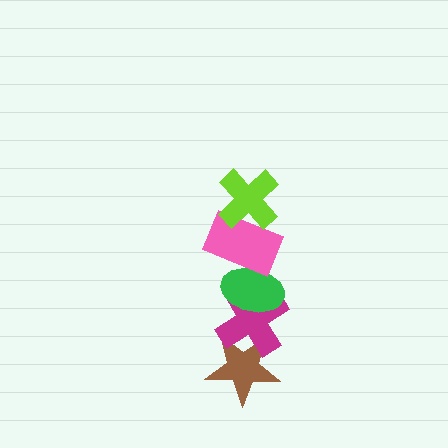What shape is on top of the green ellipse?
The pink rectangle is on top of the green ellipse.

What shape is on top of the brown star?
The magenta cross is on top of the brown star.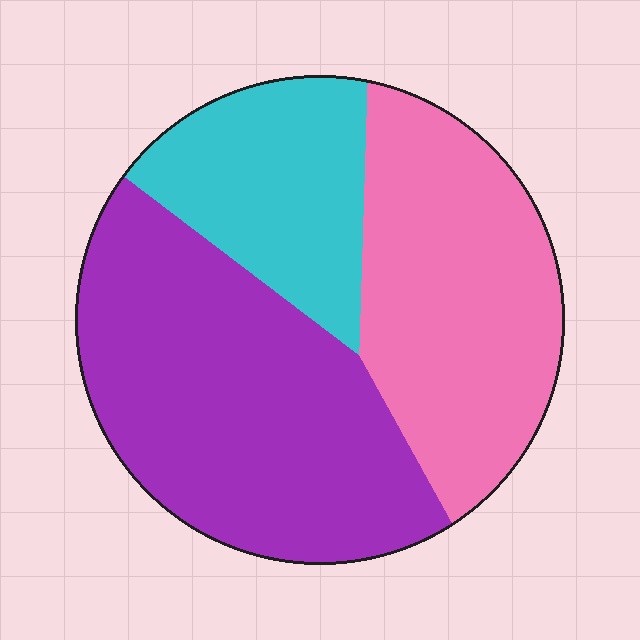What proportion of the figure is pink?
Pink takes up about one third (1/3) of the figure.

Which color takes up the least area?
Cyan, at roughly 20%.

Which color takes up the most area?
Purple, at roughly 45%.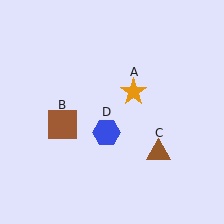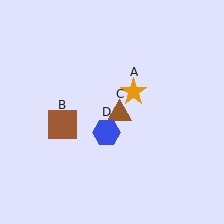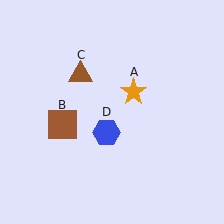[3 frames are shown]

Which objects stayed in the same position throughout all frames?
Orange star (object A) and brown square (object B) and blue hexagon (object D) remained stationary.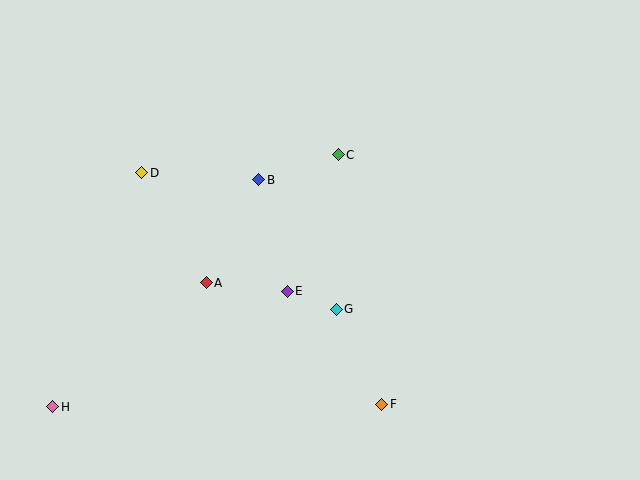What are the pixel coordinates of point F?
Point F is at (382, 404).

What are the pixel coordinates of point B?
Point B is at (259, 180).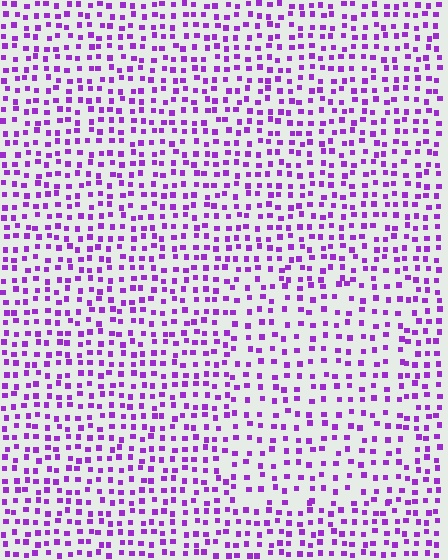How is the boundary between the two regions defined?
The boundary is defined by a change in element density (approximately 1.5x ratio). All elements are the same color, size, and shape.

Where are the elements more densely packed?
The elements are more densely packed outside the rectangle boundary.